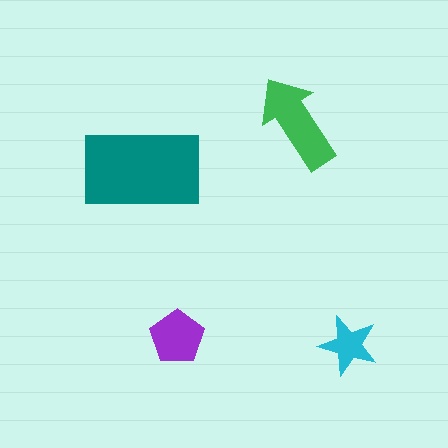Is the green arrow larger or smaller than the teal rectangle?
Smaller.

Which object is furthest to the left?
The teal rectangle is leftmost.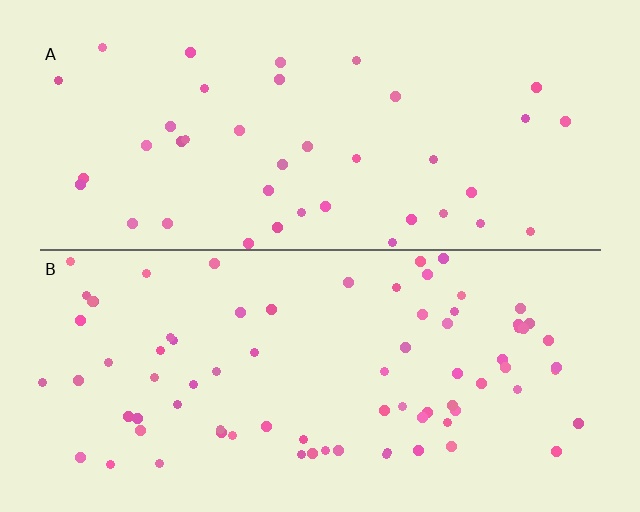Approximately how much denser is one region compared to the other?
Approximately 1.9× — region B over region A.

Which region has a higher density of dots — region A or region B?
B (the bottom).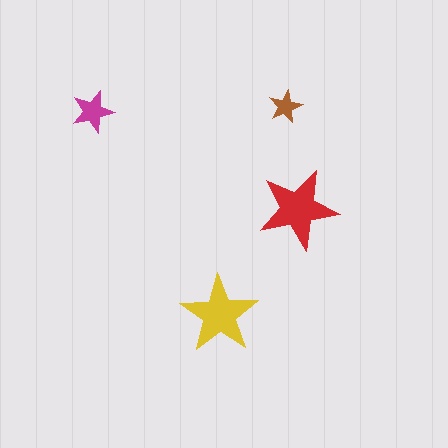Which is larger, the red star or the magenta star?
The red one.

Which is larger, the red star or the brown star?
The red one.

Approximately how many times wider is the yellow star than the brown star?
About 2.5 times wider.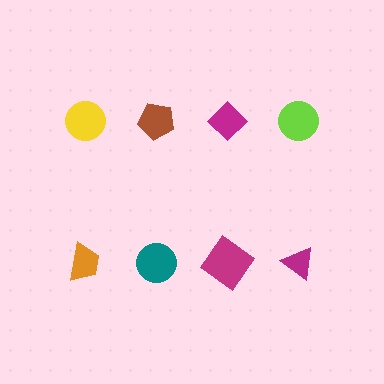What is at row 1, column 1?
A yellow circle.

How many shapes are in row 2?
4 shapes.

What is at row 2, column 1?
An orange trapezoid.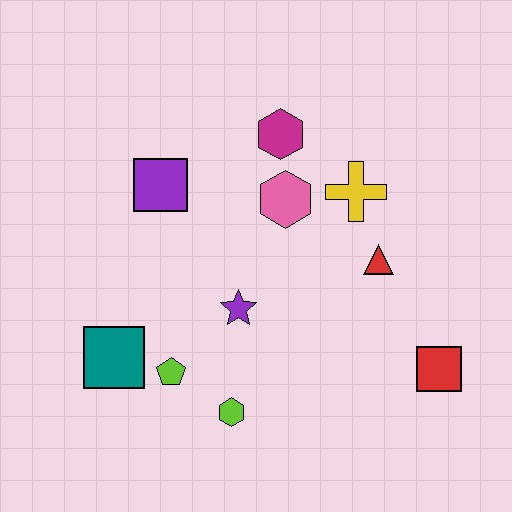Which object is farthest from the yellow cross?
The teal square is farthest from the yellow cross.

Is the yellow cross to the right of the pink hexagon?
Yes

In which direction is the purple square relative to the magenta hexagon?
The purple square is to the left of the magenta hexagon.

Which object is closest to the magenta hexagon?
The pink hexagon is closest to the magenta hexagon.